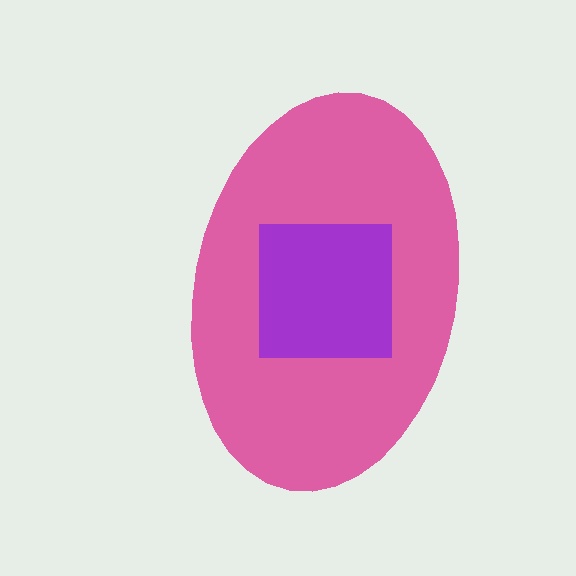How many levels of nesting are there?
2.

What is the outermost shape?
The pink ellipse.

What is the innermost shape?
The purple square.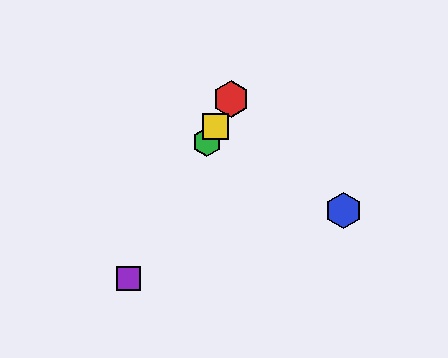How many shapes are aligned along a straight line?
4 shapes (the red hexagon, the green hexagon, the yellow square, the purple square) are aligned along a straight line.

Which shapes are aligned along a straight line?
The red hexagon, the green hexagon, the yellow square, the purple square are aligned along a straight line.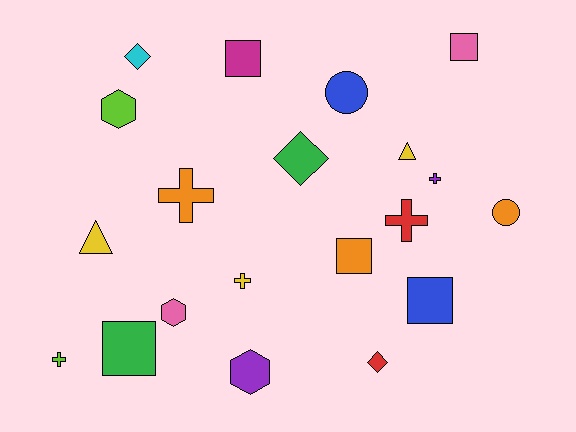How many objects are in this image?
There are 20 objects.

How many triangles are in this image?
There are 2 triangles.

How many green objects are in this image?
There are 2 green objects.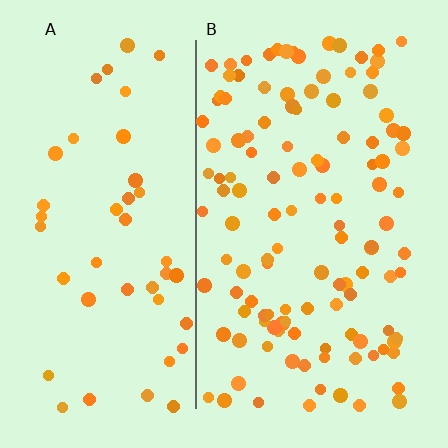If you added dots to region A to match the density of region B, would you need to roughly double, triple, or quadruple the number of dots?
Approximately triple.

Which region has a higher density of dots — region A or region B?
B (the right).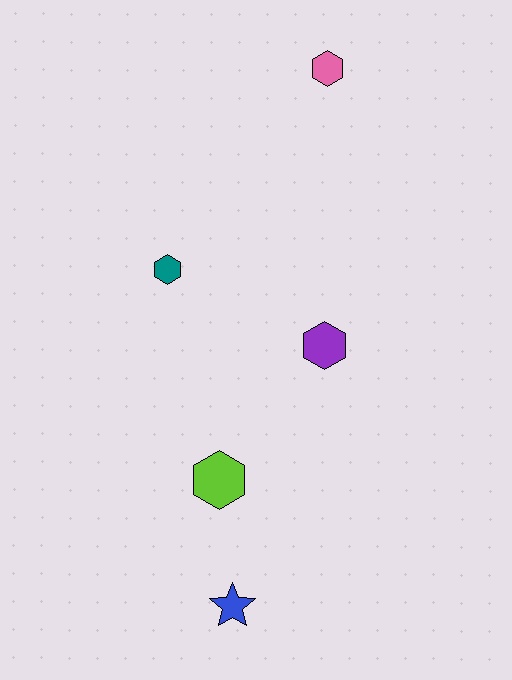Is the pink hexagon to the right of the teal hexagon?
Yes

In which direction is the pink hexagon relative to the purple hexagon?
The pink hexagon is above the purple hexagon.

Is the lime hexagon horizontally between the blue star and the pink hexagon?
No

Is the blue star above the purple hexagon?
No